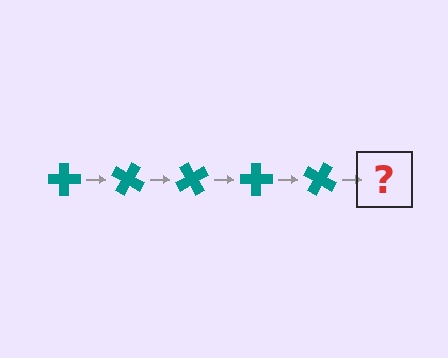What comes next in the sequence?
The next element should be a teal cross rotated 150 degrees.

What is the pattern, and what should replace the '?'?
The pattern is that the cross rotates 30 degrees each step. The '?' should be a teal cross rotated 150 degrees.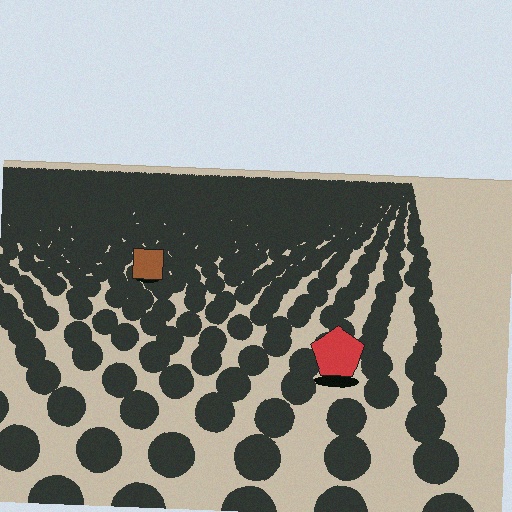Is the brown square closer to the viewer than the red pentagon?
No. The red pentagon is closer — you can tell from the texture gradient: the ground texture is coarser near it.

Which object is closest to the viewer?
The red pentagon is closest. The texture marks near it are larger and more spread out.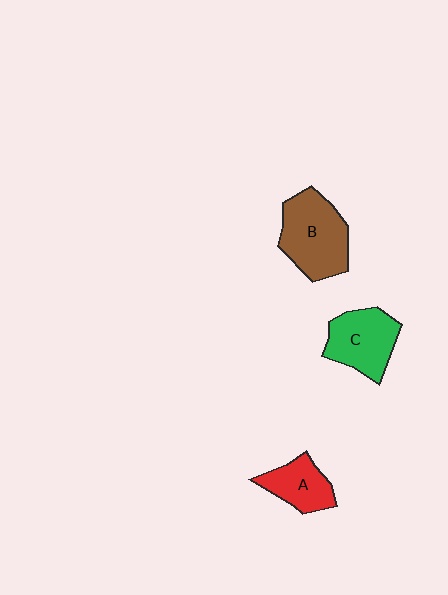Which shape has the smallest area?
Shape A (red).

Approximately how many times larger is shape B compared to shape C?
Approximately 1.2 times.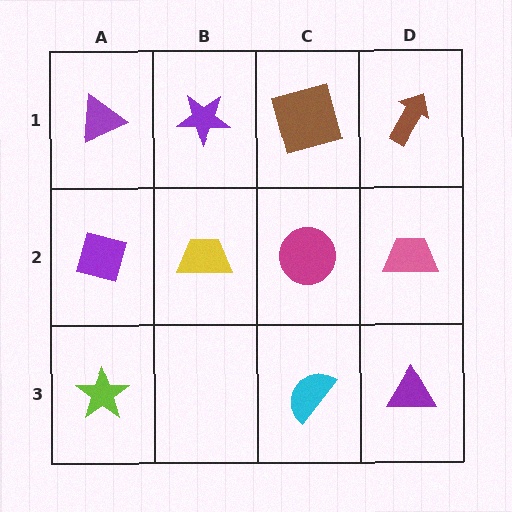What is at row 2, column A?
A purple square.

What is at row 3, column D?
A purple triangle.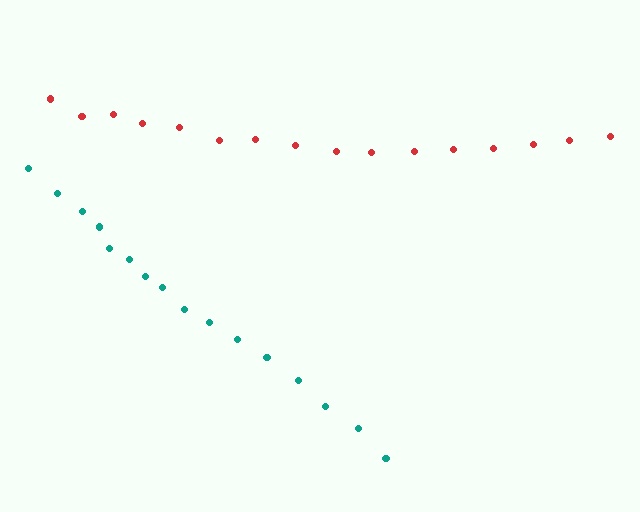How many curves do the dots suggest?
There are 2 distinct paths.